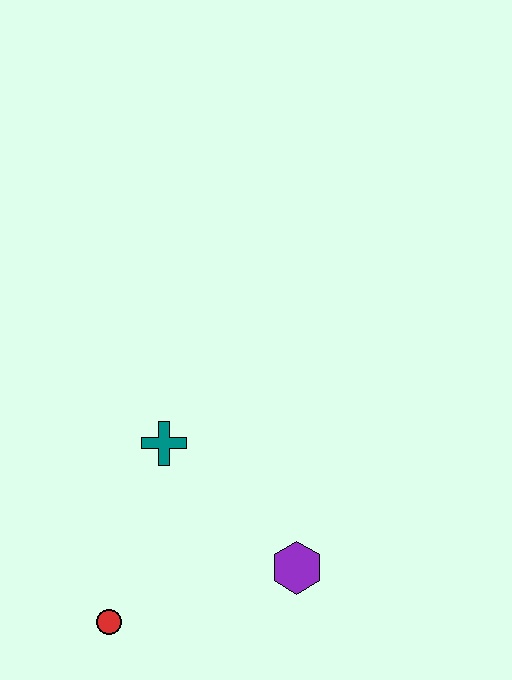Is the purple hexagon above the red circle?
Yes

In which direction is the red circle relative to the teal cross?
The red circle is below the teal cross.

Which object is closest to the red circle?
The teal cross is closest to the red circle.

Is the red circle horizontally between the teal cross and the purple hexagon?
No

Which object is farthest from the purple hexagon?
The red circle is farthest from the purple hexagon.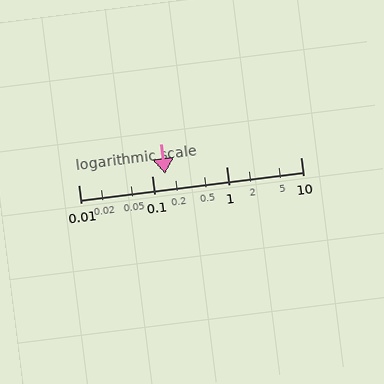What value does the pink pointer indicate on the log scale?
The pointer indicates approximately 0.15.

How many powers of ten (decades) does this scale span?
The scale spans 3 decades, from 0.01 to 10.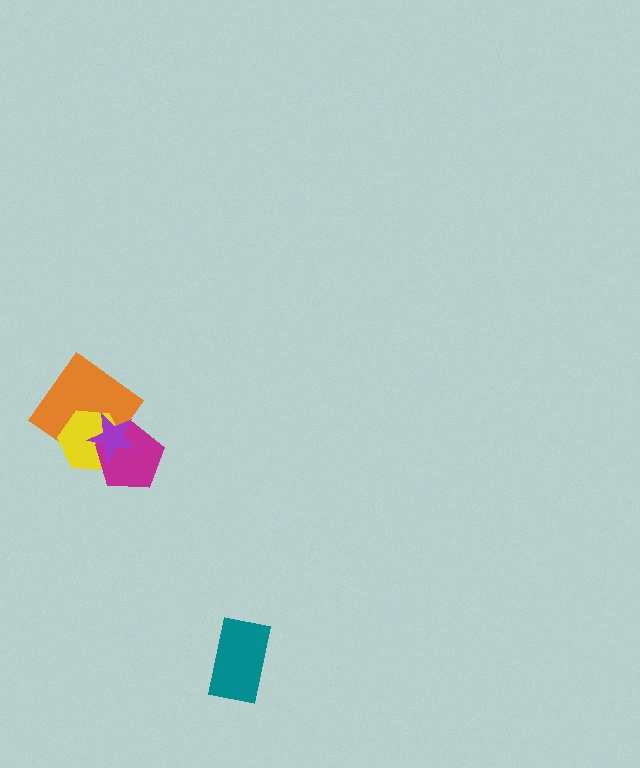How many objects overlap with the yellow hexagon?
3 objects overlap with the yellow hexagon.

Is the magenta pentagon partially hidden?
Yes, it is partially covered by another shape.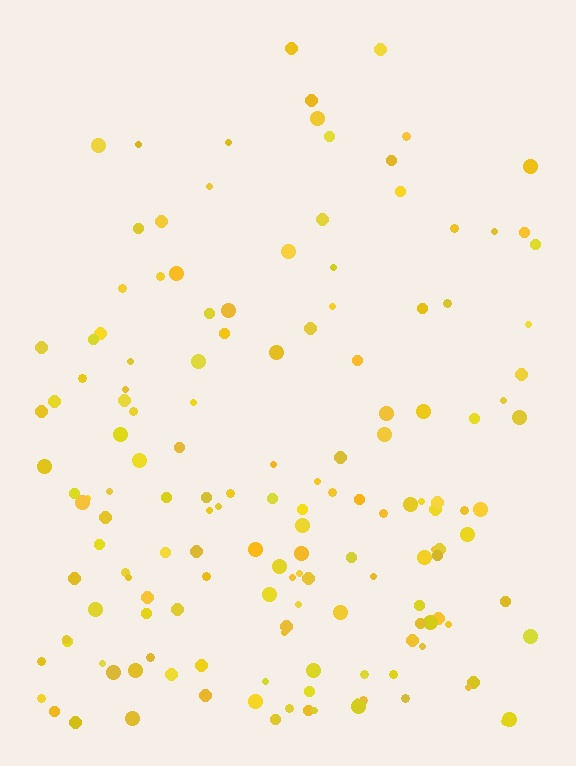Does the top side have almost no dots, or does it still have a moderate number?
Still a moderate number, just noticeably fewer than the bottom.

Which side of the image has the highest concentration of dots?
The bottom.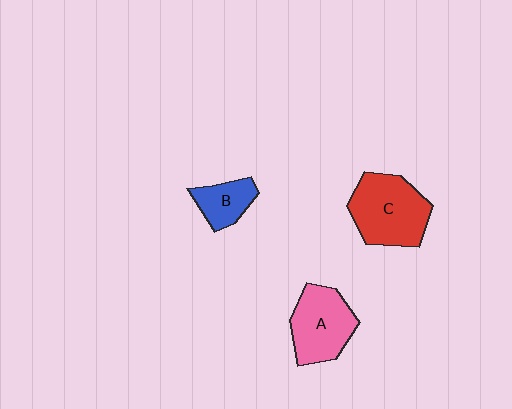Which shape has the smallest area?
Shape B (blue).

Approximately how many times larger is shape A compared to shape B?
Approximately 1.8 times.